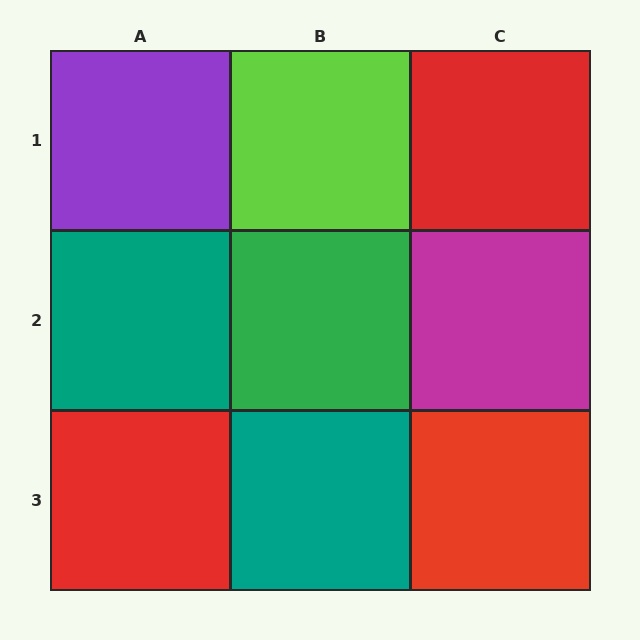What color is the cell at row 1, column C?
Red.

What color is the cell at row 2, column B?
Green.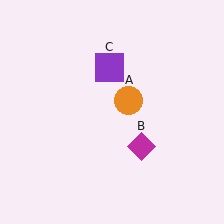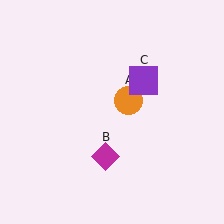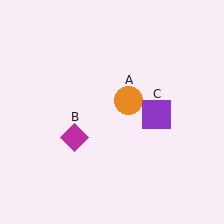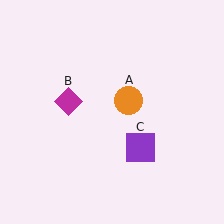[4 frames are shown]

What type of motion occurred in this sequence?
The magenta diamond (object B), purple square (object C) rotated clockwise around the center of the scene.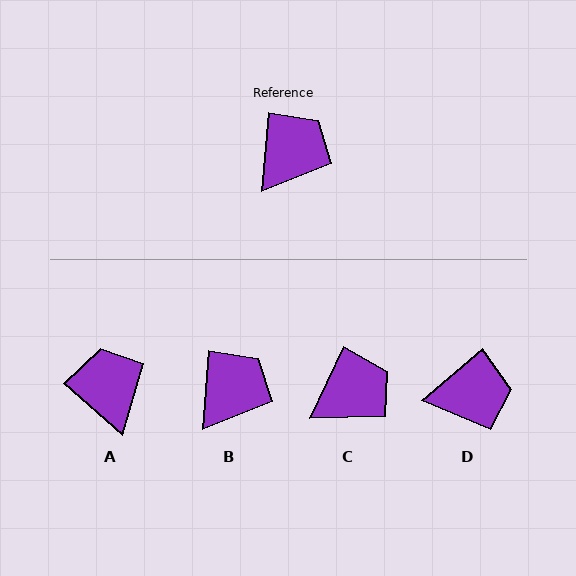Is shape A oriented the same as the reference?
No, it is off by about 53 degrees.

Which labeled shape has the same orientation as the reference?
B.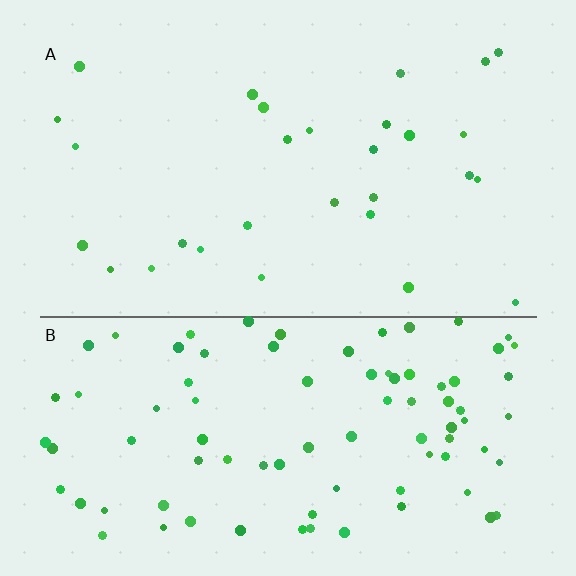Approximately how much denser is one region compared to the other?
Approximately 3.1× — region B over region A.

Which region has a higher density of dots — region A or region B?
B (the bottom).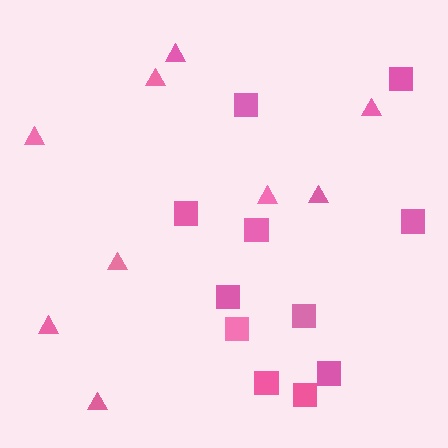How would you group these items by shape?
There are 2 groups: one group of squares (11) and one group of triangles (9).